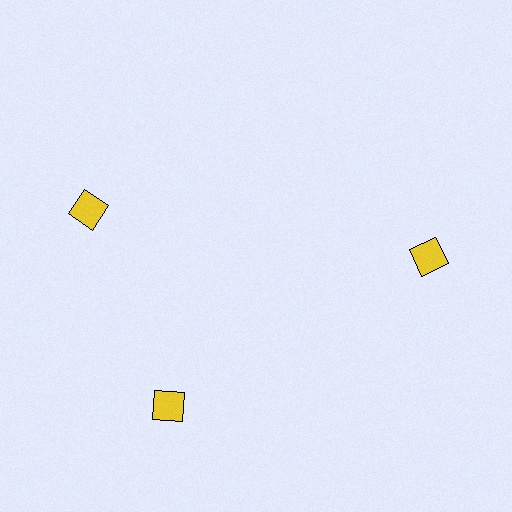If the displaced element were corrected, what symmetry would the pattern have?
It would have 3-fold rotational symmetry — the pattern would map onto itself every 120 degrees.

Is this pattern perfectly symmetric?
No. The 3 yellow diamonds are arranged in a ring, but one element near the 11 o'clock position is rotated out of alignment along the ring, breaking the 3-fold rotational symmetry.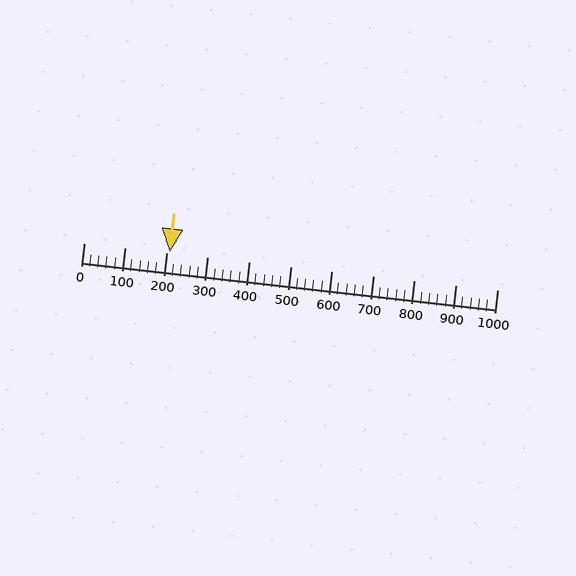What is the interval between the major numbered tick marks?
The major tick marks are spaced 100 units apart.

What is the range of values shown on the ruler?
The ruler shows values from 0 to 1000.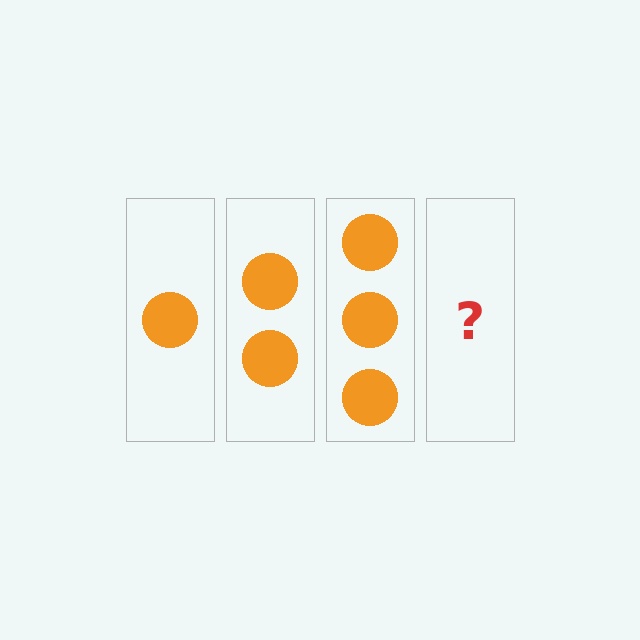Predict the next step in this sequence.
The next step is 4 circles.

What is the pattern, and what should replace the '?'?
The pattern is that each step adds one more circle. The '?' should be 4 circles.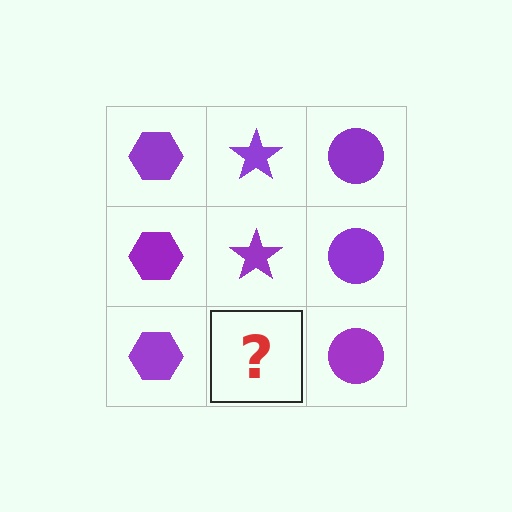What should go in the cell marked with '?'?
The missing cell should contain a purple star.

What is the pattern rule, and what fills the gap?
The rule is that each column has a consistent shape. The gap should be filled with a purple star.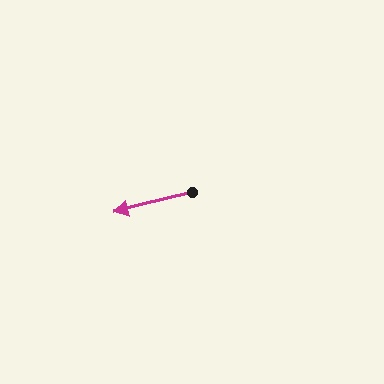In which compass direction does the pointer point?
West.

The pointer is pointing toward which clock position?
Roughly 9 o'clock.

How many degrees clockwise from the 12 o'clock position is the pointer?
Approximately 256 degrees.